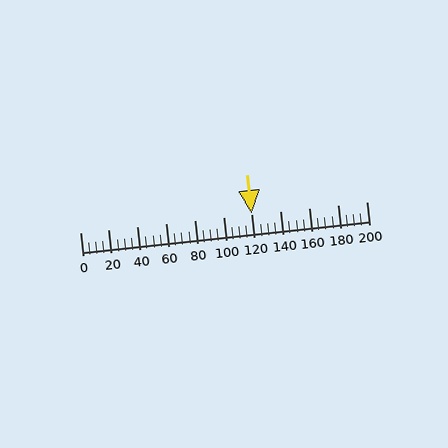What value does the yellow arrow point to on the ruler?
The yellow arrow points to approximately 120.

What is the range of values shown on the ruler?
The ruler shows values from 0 to 200.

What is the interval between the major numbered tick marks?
The major tick marks are spaced 20 units apart.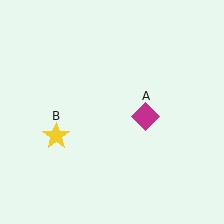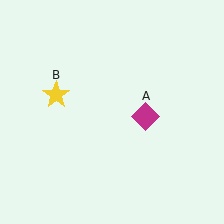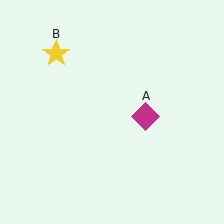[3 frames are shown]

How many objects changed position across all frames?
1 object changed position: yellow star (object B).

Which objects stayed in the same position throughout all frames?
Magenta diamond (object A) remained stationary.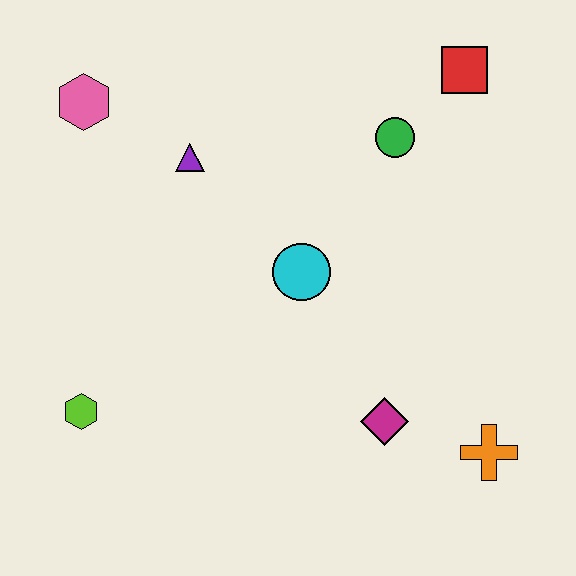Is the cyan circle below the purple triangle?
Yes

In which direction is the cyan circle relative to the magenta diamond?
The cyan circle is above the magenta diamond.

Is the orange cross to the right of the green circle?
Yes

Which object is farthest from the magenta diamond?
The pink hexagon is farthest from the magenta diamond.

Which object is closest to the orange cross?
The magenta diamond is closest to the orange cross.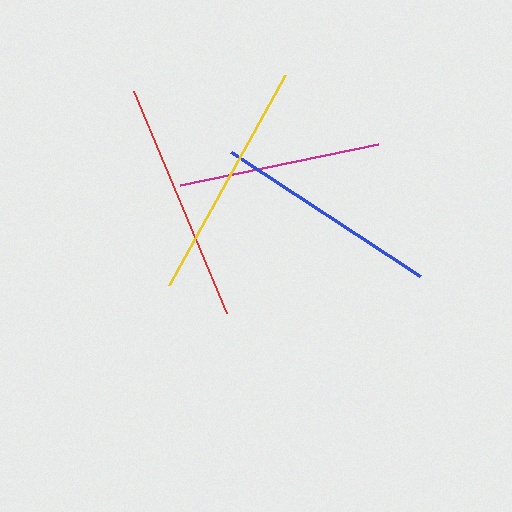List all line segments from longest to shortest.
From longest to shortest: red, yellow, blue, magenta.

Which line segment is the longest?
The red line is the longest at approximately 241 pixels.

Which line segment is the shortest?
The magenta line is the shortest at approximately 202 pixels.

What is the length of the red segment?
The red segment is approximately 241 pixels long.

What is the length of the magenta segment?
The magenta segment is approximately 202 pixels long.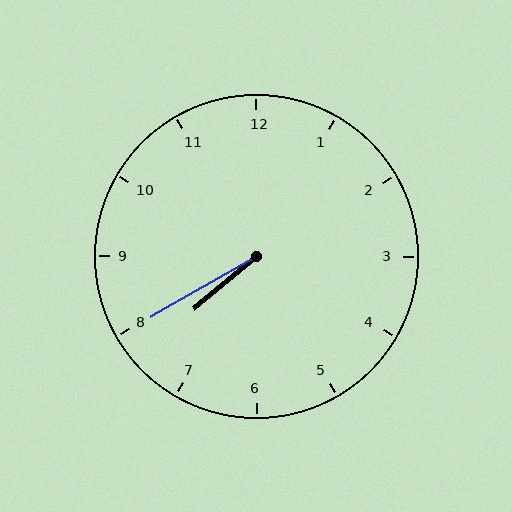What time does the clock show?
7:40.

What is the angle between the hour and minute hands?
Approximately 10 degrees.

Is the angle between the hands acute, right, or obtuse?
It is acute.